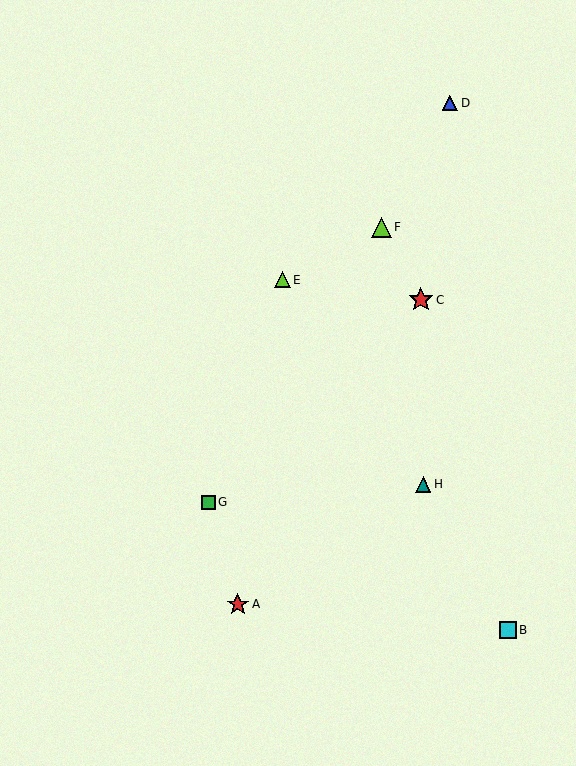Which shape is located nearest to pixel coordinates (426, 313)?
The red star (labeled C) at (421, 300) is nearest to that location.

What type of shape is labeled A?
Shape A is a red star.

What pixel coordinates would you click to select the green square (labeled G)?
Click at (208, 502) to select the green square G.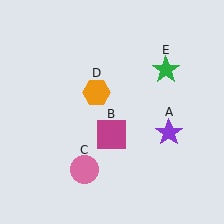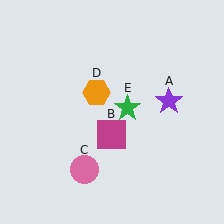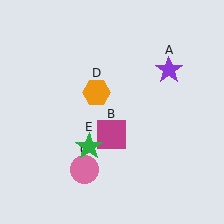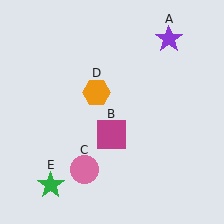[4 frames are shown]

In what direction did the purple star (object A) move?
The purple star (object A) moved up.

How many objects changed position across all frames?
2 objects changed position: purple star (object A), green star (object E).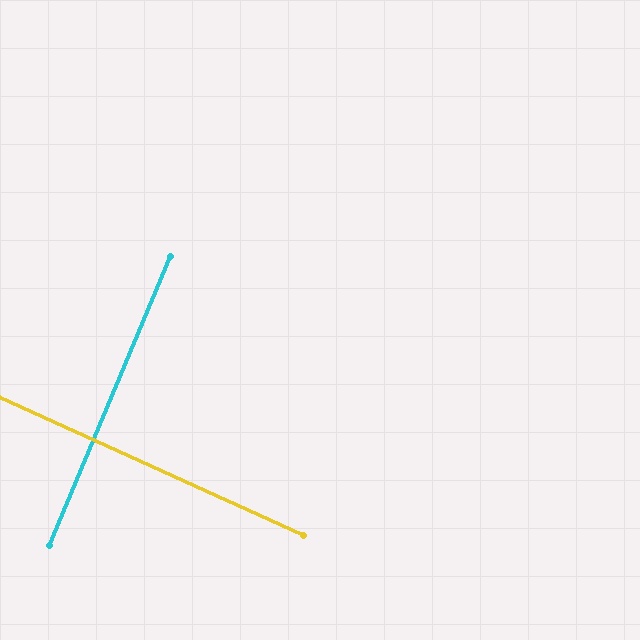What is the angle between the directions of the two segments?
Approximately 88 degrees.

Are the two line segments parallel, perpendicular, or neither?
Perpendicular — they meet at approximately 88°.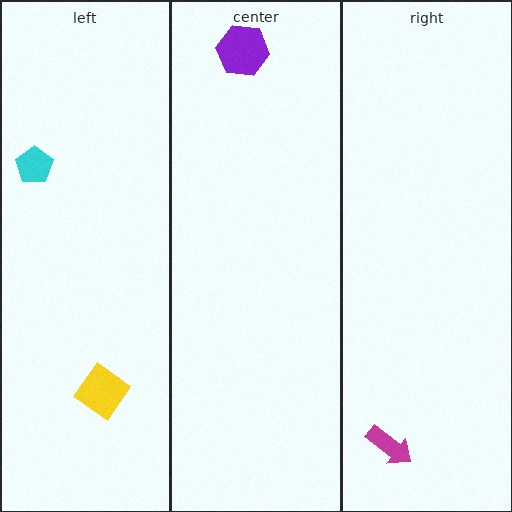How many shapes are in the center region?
1.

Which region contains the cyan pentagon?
The left region.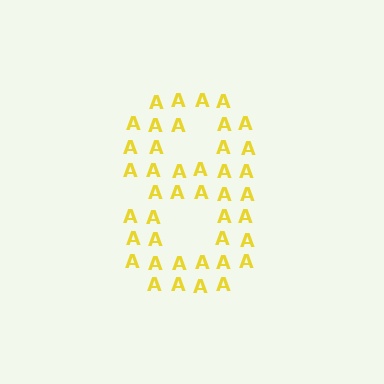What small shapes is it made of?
It is made of small letter A's.